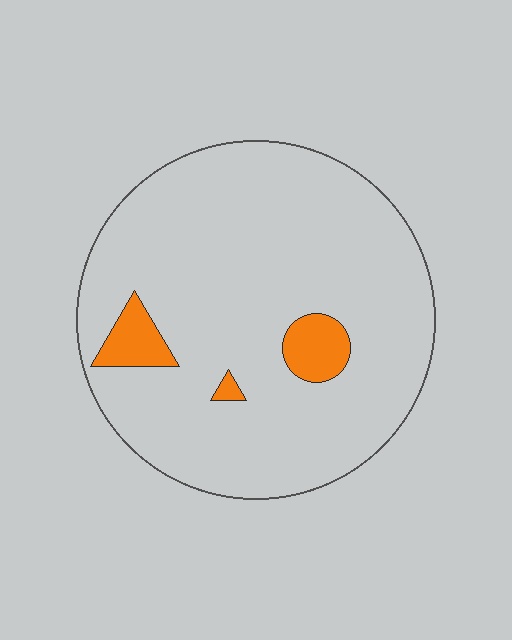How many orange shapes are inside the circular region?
3.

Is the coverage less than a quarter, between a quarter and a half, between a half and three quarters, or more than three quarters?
Less than a quarter.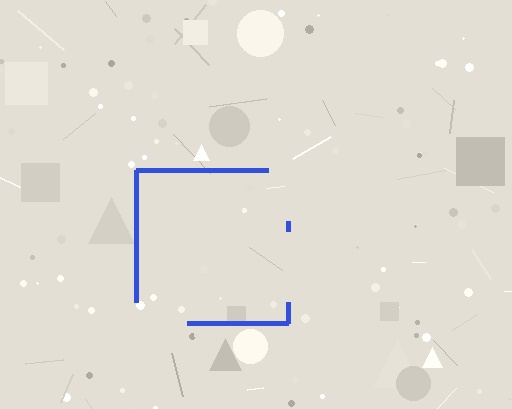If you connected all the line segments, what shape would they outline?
They would outline a square.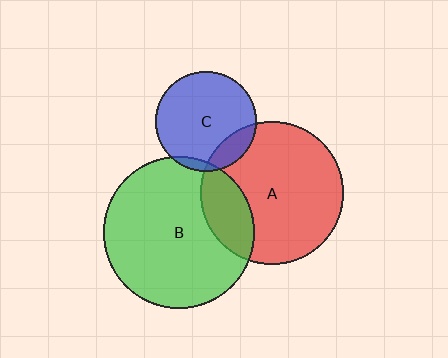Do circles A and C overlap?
Yes.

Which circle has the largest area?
Circle B (green).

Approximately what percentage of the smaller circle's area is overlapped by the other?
Approximately 15%.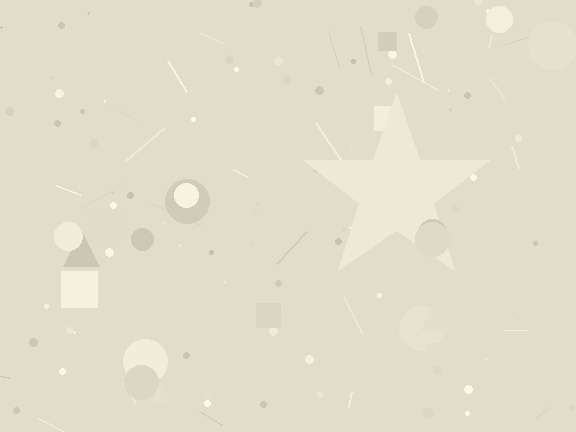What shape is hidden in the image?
A star is hidden in the image.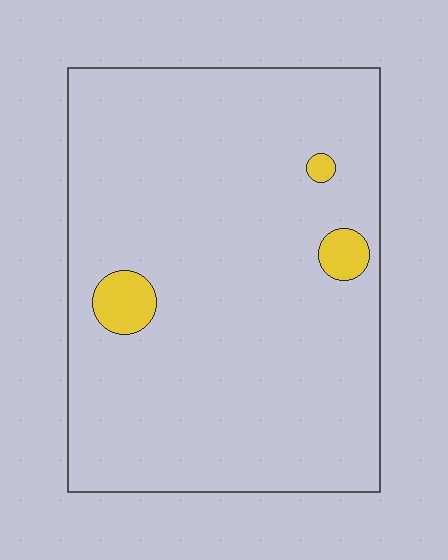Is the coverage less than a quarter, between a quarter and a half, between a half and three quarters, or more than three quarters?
Less than a quarter.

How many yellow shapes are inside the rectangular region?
3.